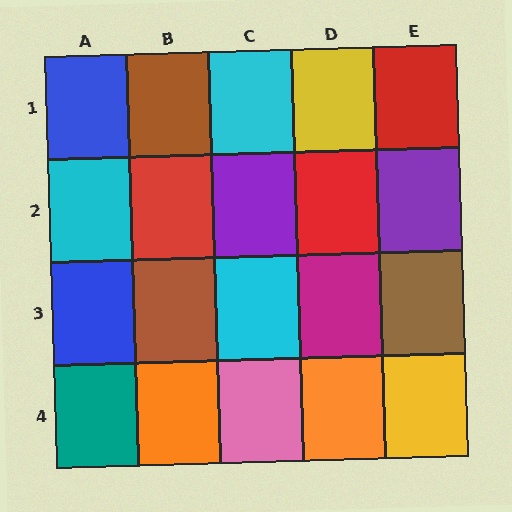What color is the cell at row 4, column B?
Orange.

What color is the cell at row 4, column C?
Pink.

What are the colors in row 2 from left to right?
Cyan, red, purple, red, purple.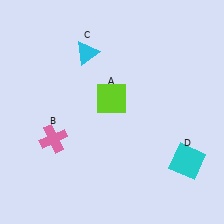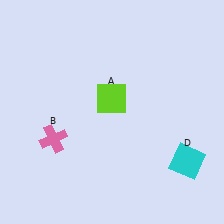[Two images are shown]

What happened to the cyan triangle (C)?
The cyan triangle (C) was removed in Image 2. It was in the top-left area of Image 1.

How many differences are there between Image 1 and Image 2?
There is 1 difference between the two images.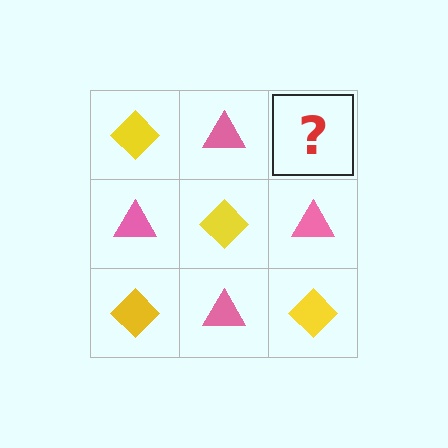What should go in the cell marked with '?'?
The missing cell should contain a yellow diamond.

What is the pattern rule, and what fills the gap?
The rule is that it alternates yellow diamond and pink triangle in a checkerboard pattern. The gap should be filled with a yellow diamond.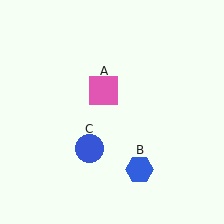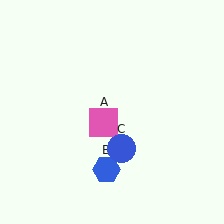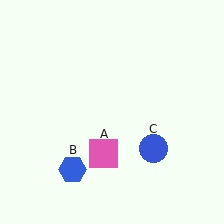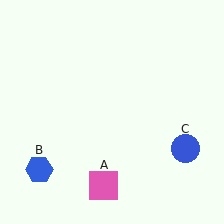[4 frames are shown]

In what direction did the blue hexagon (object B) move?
The blue hexagon (object B) moved left.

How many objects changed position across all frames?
3 objects changed position: pink square (object A), blue hexagon (object B), blue circle (object C).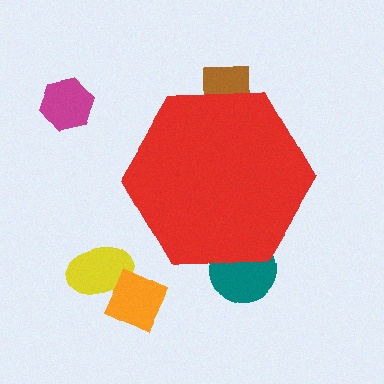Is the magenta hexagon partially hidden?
No, the magenta hexagon is fully visible.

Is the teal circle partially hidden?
Yes, the teal circle is partially hidden behind the red hexagon.